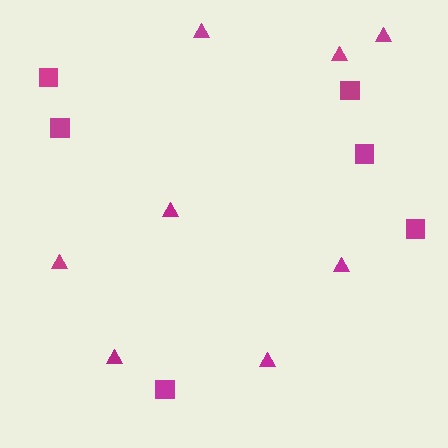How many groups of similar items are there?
There are 2 groups: one group of squares (6) and one group of triangles (8).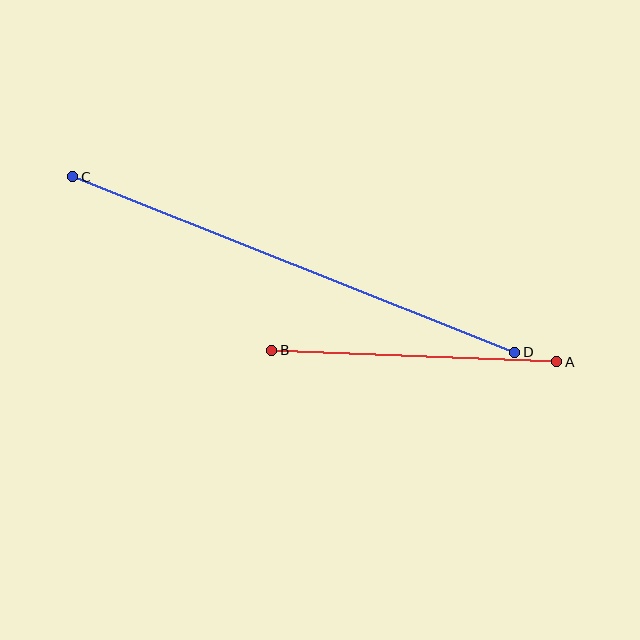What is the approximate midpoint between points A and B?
The midpoint is at approximately (414, 356) pixels.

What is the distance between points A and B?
The distance is approximately 285 pixels.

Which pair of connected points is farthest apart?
Points C and D are farthest apart.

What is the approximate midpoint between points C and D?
The midpoint is at approximately (294, 264) pixels.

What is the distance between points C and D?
The distance is approximately 475 pixels.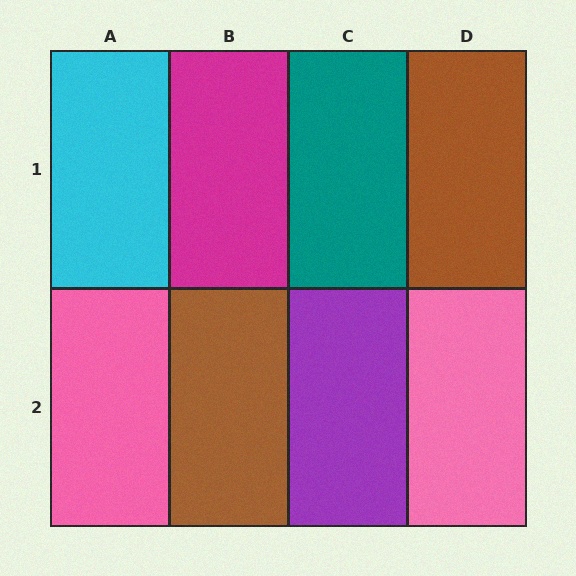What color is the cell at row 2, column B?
Brown.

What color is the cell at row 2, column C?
Purple.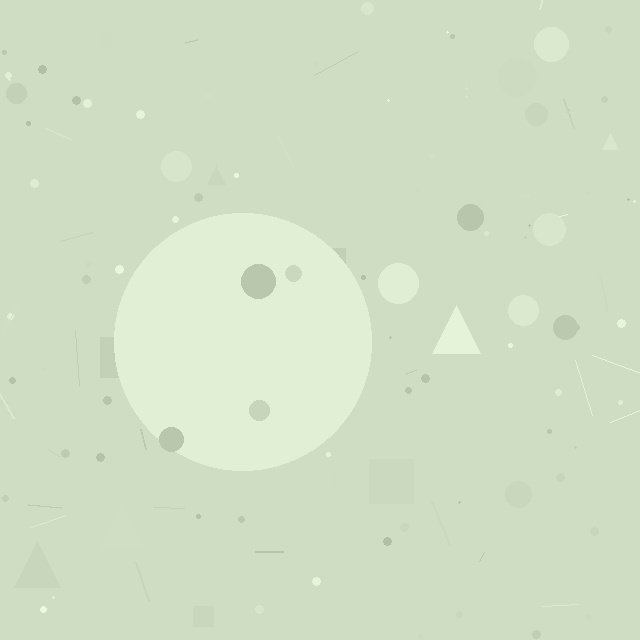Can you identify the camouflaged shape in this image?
The camouflaged shape is a circle.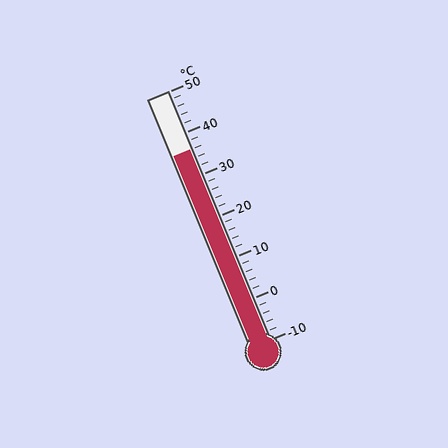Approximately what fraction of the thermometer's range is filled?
The thermometer is filled to approximately 75% of its range.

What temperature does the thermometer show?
The thermometer shows approximately 36°C.